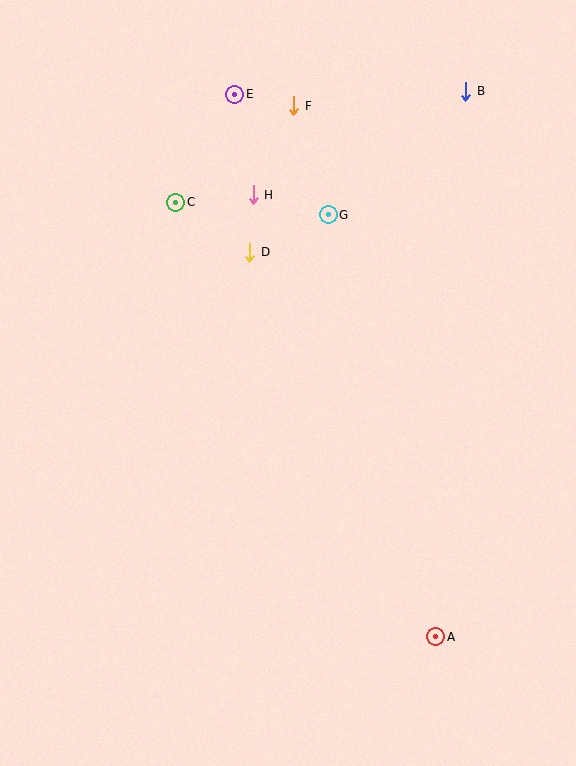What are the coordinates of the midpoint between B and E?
The midpoint between B and E is at (350, 93).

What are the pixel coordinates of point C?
Point C is at (175, 202).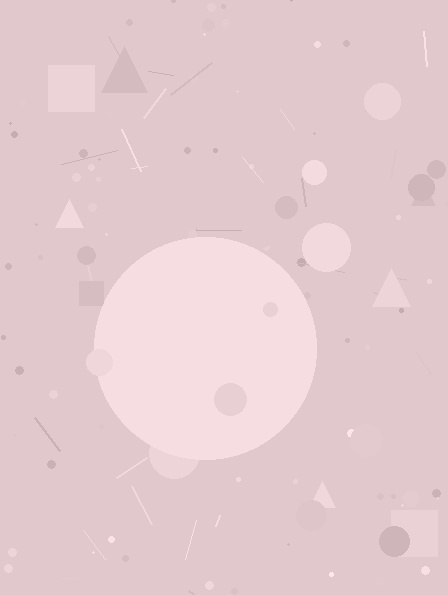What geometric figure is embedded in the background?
A circle is embedded in the background.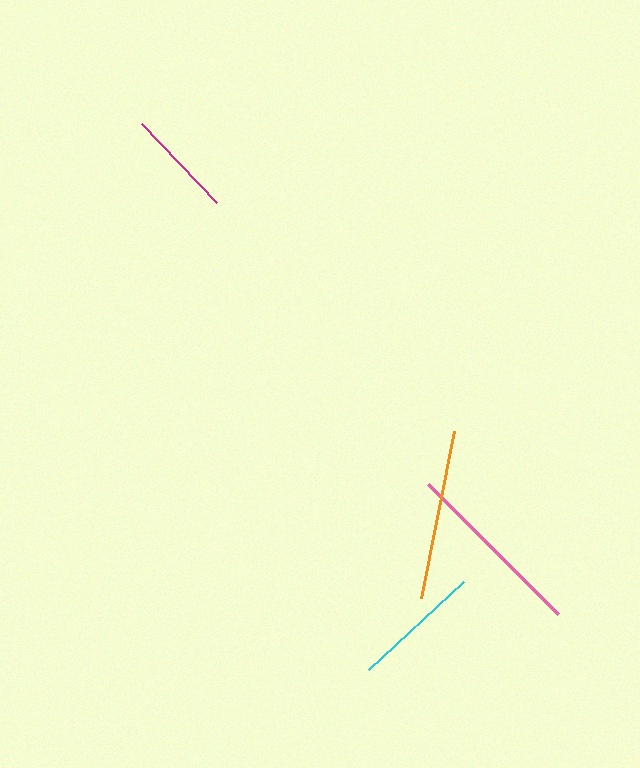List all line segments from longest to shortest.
From longest to shortest: pink, orange, cyan, magenta.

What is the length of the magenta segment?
The magenta segment is approximately 108 pixels long.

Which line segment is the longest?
The pink line is the longest at approximately 184 pixels.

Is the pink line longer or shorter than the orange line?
The pink line is longer than the orange line.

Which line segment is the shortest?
The magenta line is the shortest at approximately 108 pixels.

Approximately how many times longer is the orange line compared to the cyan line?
The orange line is approximately 1.3 times the length of the cyan line.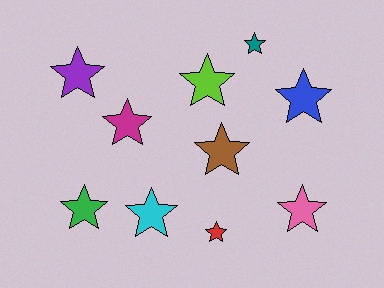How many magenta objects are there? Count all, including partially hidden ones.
There is 1 magenta object.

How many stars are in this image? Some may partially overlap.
There are 10 stars.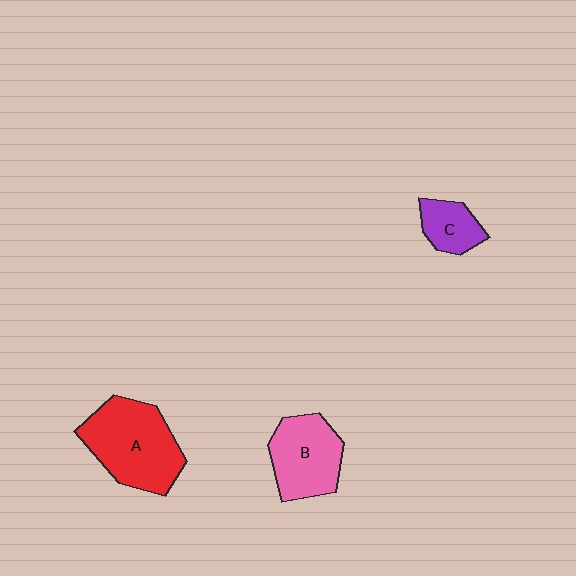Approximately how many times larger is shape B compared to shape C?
Approximately 1.9 times.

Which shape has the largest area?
Shape A (red).